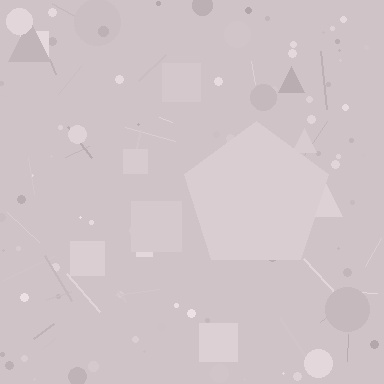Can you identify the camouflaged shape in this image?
The camouflaged shape is a pentagon.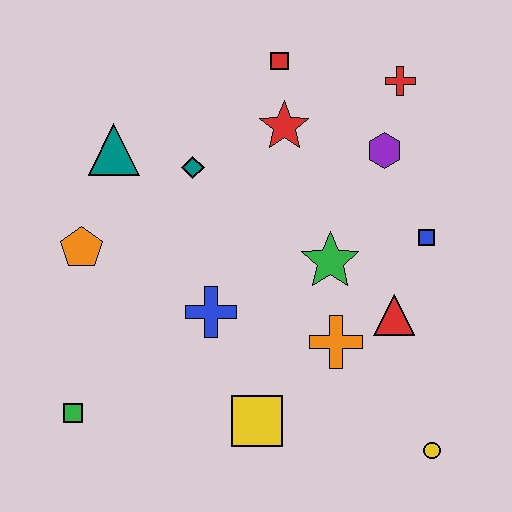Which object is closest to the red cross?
The purple hexagon is closest to the red cross.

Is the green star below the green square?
No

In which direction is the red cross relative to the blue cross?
The red cross is above the blue cross.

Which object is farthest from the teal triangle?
The yellow circle is farthest from the teal triangle.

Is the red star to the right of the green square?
Yes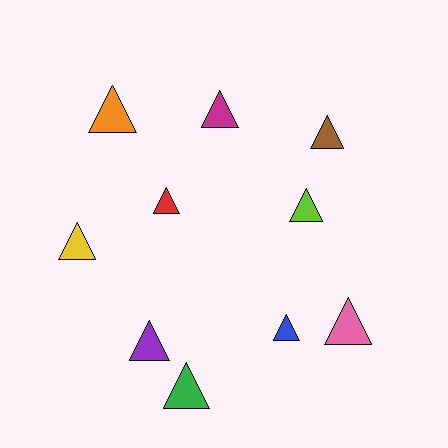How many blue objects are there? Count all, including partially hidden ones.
There is 1 blue object.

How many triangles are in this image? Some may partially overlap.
There are 10 triangles.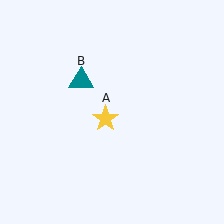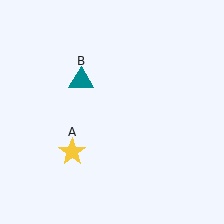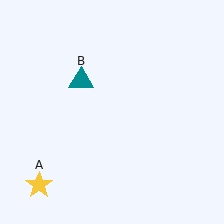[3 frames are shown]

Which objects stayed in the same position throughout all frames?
Teal triangle (object B) remained stationary.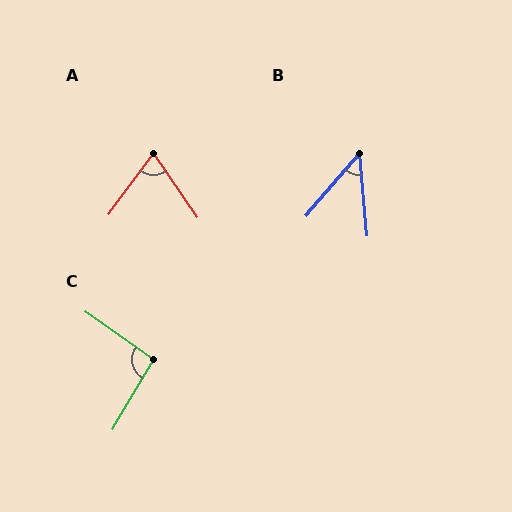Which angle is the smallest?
B, at approximately 46 degrees.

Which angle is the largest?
C, at approximately 95 degrees.